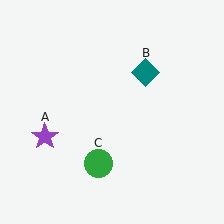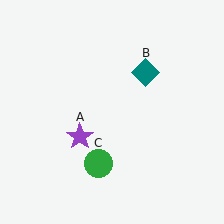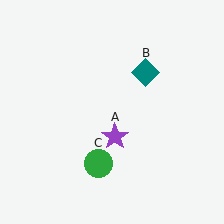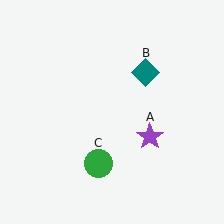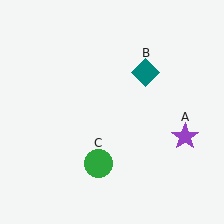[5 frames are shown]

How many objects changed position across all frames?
1 object changed position: purple star (object A).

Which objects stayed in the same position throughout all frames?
Teal diamond (object B) and green circle (object C) remained stationary.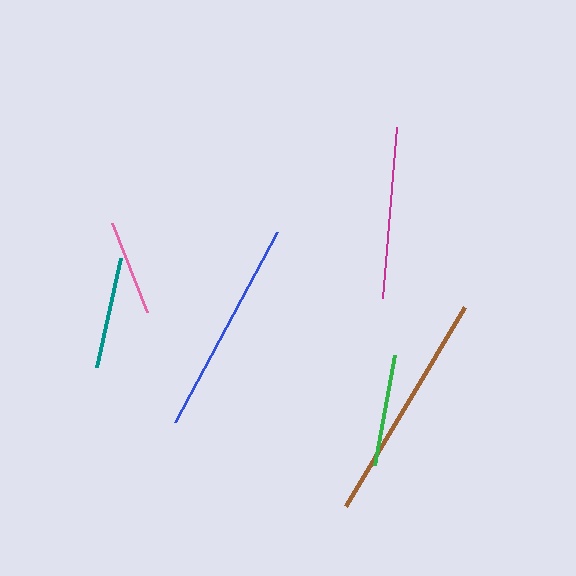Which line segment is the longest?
The brown line is the longest at approximately 231 pixels.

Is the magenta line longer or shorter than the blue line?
The blue line is longer than the magenta line.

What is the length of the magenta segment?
The magenta segment is approximately 171 pixels long.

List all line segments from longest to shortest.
From longest to shortest: brown, blue, magenta, green, teal, pink.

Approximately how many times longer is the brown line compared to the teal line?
The brown line is approximately 2.1 times the length of the teal line.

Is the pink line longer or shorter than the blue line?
The blue line is longer than the pink line.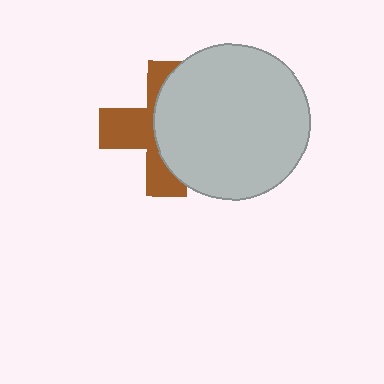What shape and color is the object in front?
The object in front is a light gray circle.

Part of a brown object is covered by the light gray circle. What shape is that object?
It is a cross.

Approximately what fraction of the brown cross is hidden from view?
Roughly 54% of the brown cross is hidden behind the light gray circle.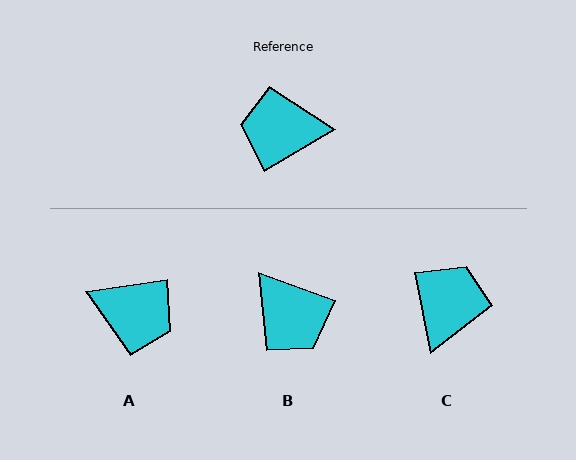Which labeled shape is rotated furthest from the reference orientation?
A, about 158 degrees away.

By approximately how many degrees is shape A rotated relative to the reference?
Approximately 158 degrees counter-clockwise.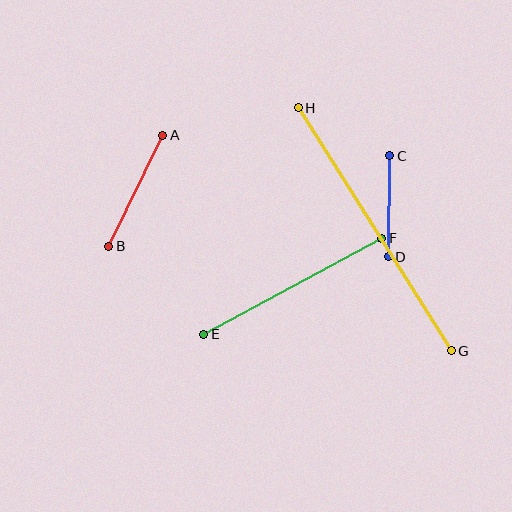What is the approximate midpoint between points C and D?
The midpoint is at approximately (389, 206) pixels.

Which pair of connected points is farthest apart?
Points G and H are farthest apart.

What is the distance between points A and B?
The distance is approximately 123 pixels.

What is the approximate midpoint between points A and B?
The midpoint is at approximately (136, 191) pixels.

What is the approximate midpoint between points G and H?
The midpoint is at approximately (375, 229) pixels.